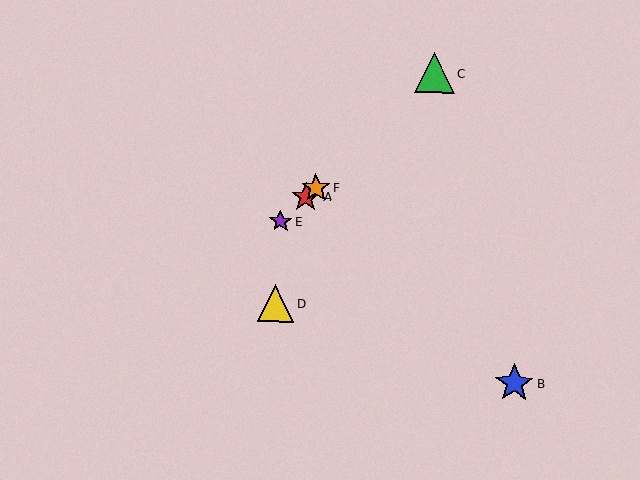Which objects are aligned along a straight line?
Objects A, C, E, F are aligned along a straight line.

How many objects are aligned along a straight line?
4 objects (A, C, E, F) are aligned along a straight line.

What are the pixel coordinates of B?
Object B is at (515, 383).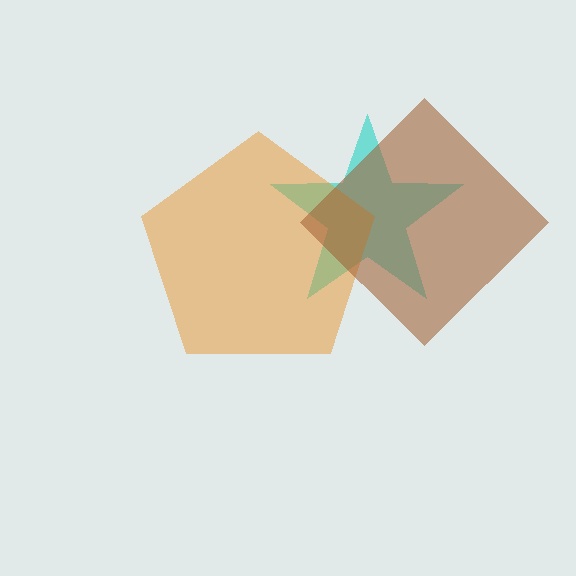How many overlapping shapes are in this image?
There are 3 overlapping shapes in the image.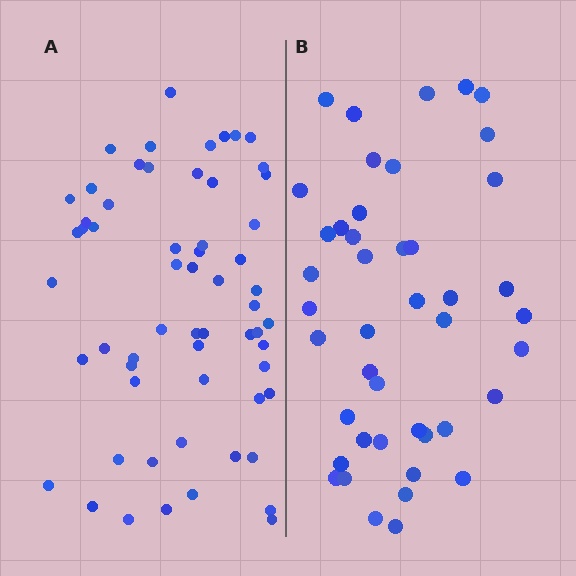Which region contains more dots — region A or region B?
Region A (the left region) has more dots.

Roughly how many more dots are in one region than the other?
Region A has approximately 15 more dots than region B.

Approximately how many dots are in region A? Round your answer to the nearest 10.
About 60 dots.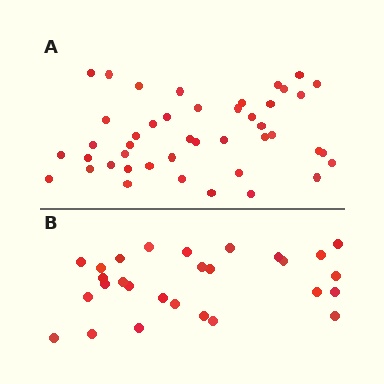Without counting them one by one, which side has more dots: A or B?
Region A (the top region) has more dots.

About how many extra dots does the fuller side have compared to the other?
Region A has approximately 15 more dots than region B.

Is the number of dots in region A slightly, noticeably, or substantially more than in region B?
Region A has substantially more. The ratio is roughly 1.6 to 1.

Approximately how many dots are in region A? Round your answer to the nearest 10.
About 40 dots. (The exact count is 44, which rounds to 40.)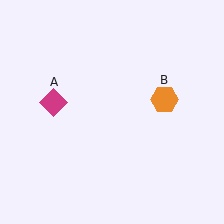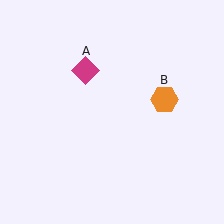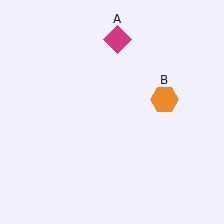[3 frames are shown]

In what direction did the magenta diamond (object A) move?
The magenta diamond (object A) moved up and to the right.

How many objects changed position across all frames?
1 object changed position: magenta diamond (object A).